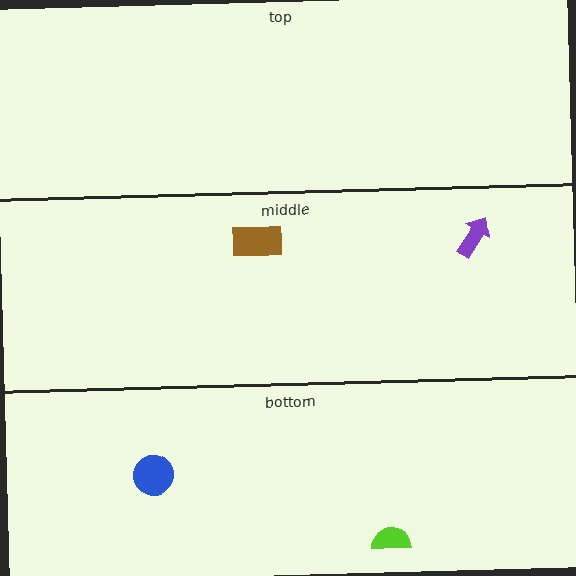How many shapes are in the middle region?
2.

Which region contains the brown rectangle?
The middle region.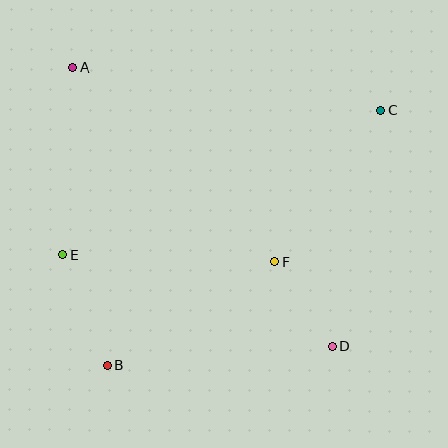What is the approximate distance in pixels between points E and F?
The distance between E and F is approximately 212 pixels.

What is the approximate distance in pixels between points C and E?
The distance between C and E is approximately 350 pixels.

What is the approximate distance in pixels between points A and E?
The distance between A and E is approximately 188 pixels.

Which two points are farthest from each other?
Points A and D are farthest from each other.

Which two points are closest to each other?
Points D and F are closest to each other.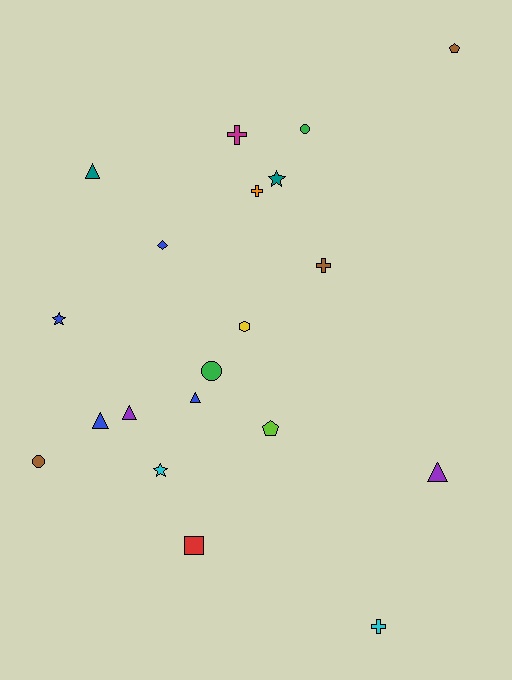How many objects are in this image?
There are 20 objects.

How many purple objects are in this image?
There are 2 purple objects.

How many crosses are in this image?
There are 4 crosses.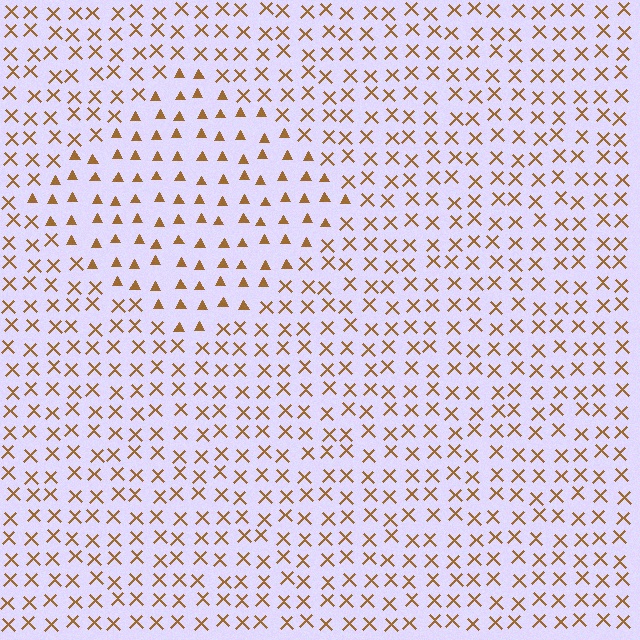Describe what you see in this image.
The image is filled with small brown elements arranged in a uniform grid. A diamond-shaped region contains triangles, while the surrounding area contains X marks. The boundary is defined purely by the change in element shape.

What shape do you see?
I see a diamond.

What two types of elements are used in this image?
The image uses triangles inside the diamond region and X marks outside it.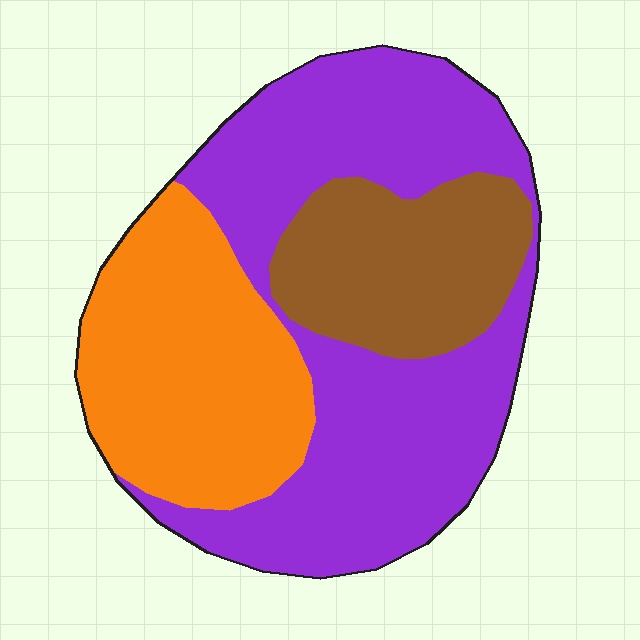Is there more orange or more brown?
Orange.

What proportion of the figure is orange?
Orange covers about 30% of the figure.